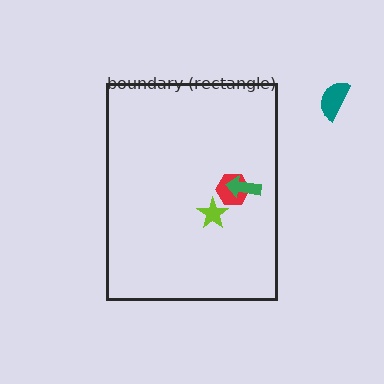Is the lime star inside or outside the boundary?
Inside.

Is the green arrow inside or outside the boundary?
Inside.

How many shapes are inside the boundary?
3 inside, 1 outside.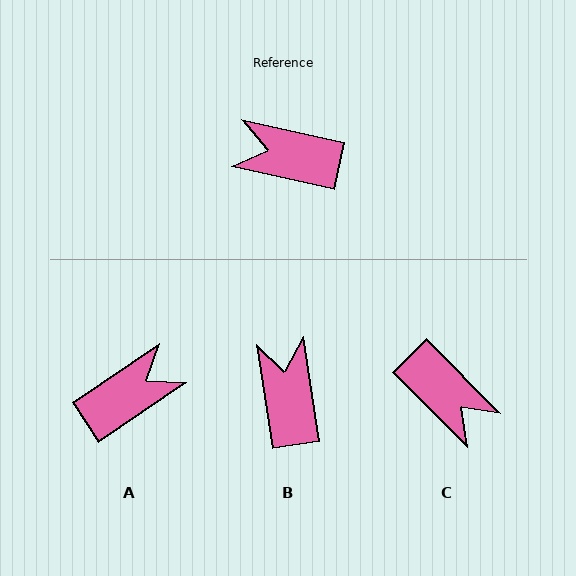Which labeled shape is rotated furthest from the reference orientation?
C, about 148 degrees away.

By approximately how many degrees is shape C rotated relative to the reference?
Approximately 148 degrees counter-clockwise.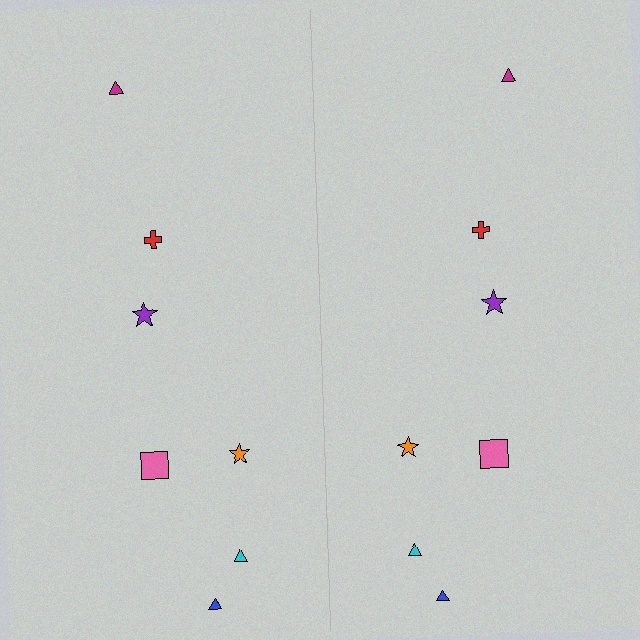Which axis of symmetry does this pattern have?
The pattern has a vertical axis of symmetry running through the center of the image.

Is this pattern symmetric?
Yes, this pattern has bilateral (reflection) symmetry.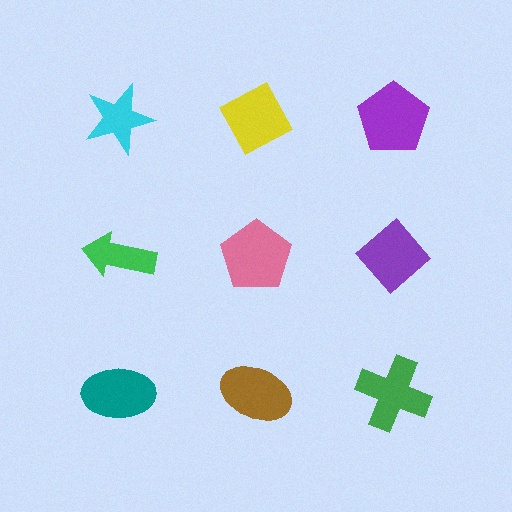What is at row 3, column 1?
A teal ellipse.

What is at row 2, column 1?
A green arrow.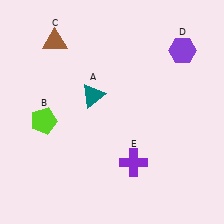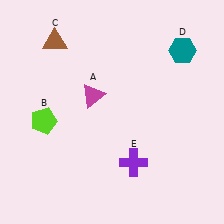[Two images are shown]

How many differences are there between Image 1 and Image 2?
There are 2 differences between the two images.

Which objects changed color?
A changed from teal to magenta. D changed from purple to teal.